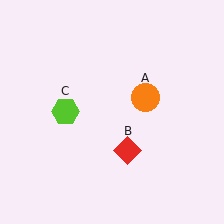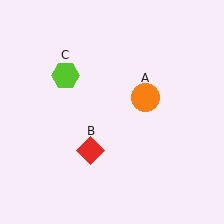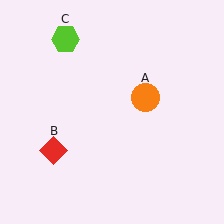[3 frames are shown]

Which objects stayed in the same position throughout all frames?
Orange circle (object A) remained stationary.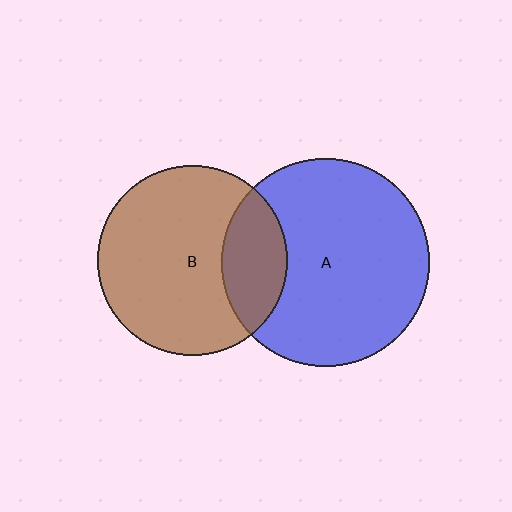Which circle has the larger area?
Circle A (blue).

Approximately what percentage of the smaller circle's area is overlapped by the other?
Approximately 25%.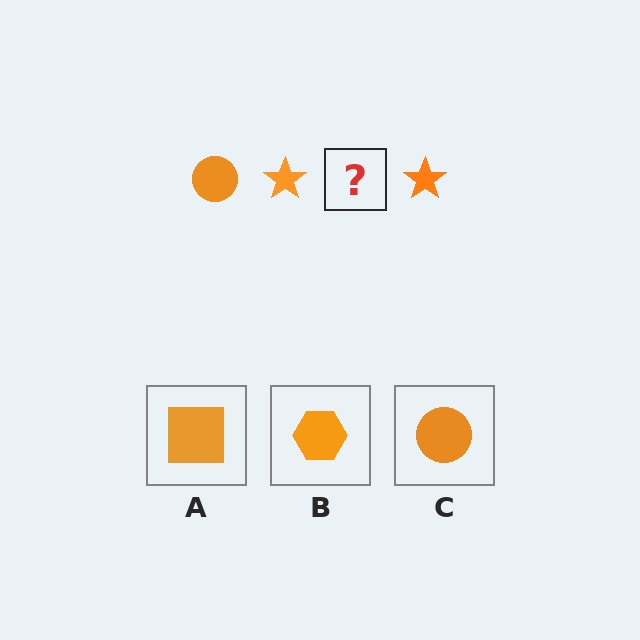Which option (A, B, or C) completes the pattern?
C.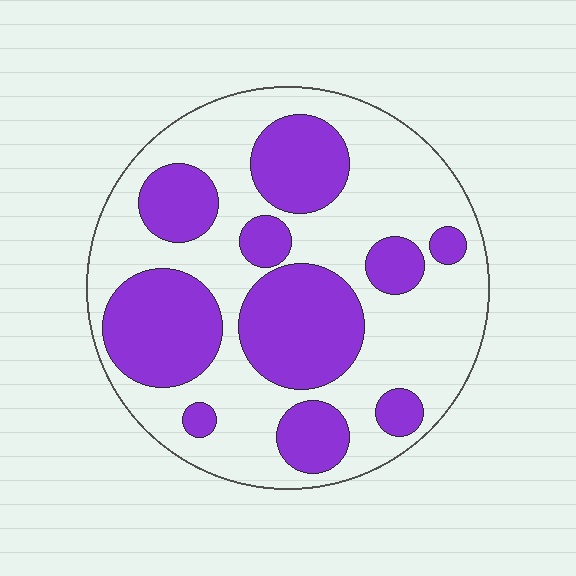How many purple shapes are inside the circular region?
10.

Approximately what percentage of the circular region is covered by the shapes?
Approximately 40%.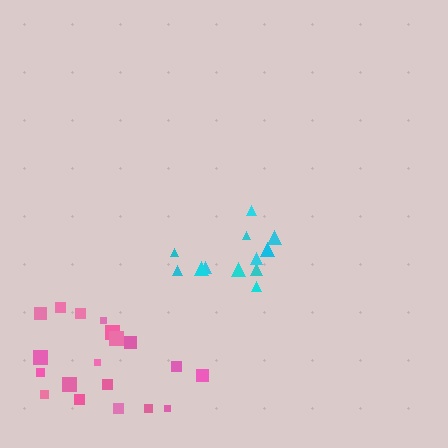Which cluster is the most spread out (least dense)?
Pink.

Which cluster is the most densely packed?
Cyan.